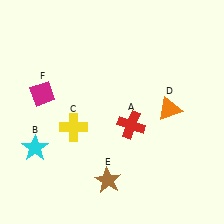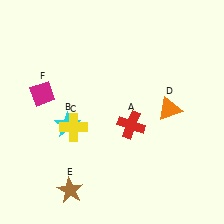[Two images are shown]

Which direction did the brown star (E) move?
The brown star (E) moved left.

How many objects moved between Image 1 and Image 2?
2 objects moved between the two images.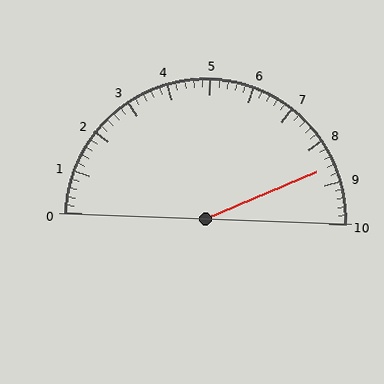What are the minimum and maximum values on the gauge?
The gauge ranges from 0 to 10.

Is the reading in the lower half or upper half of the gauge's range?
The reading is in the upper half of the range (0 to 10).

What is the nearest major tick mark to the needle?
The nearest major tick mark is 9.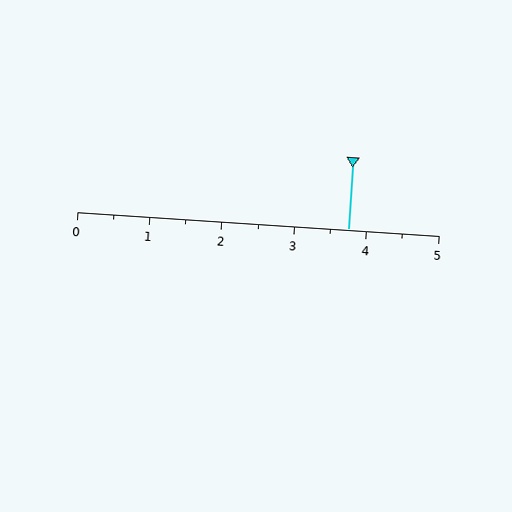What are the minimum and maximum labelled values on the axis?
The axis runs from 0 to 5.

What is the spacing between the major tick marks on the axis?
The major ticks are spaced 1 apart.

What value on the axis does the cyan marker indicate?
The marker indicates approximately 3.8.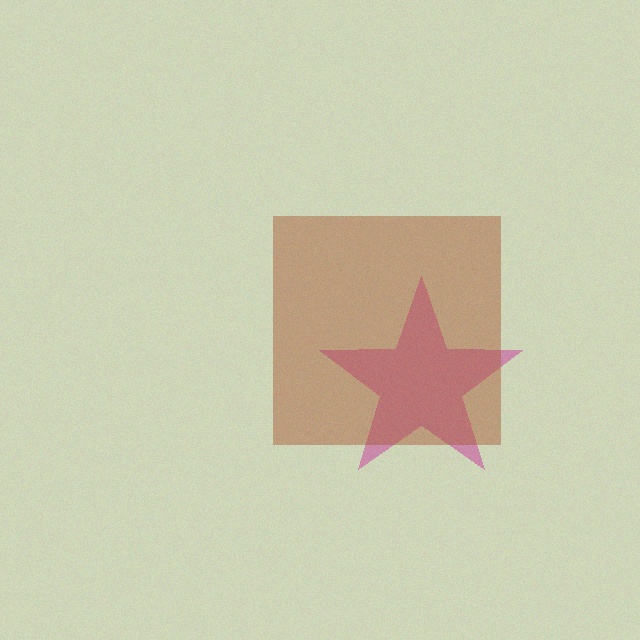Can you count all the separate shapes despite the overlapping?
Yes, there are 2 separate shapes.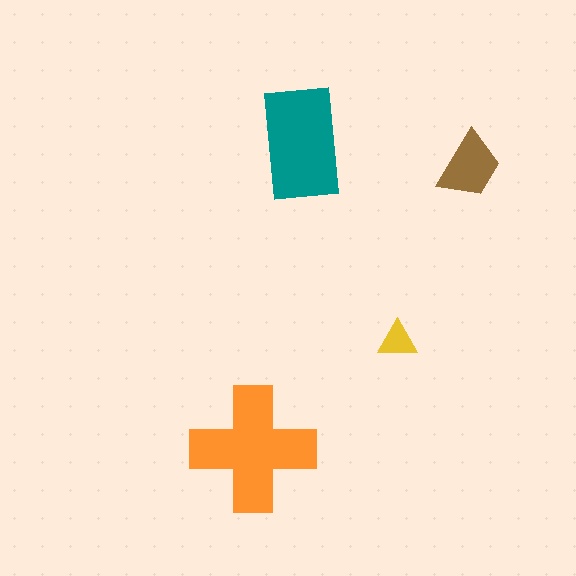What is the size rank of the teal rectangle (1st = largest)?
2nd.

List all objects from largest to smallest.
The orange cross, the teal rectangle, the brown trapezoid, the yellow triangle.